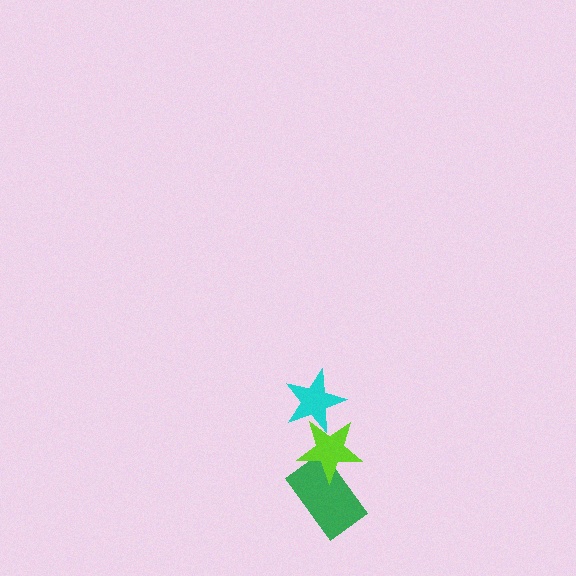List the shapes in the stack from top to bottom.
From top to bottom: the cyan star, the lime star, the green rectangle.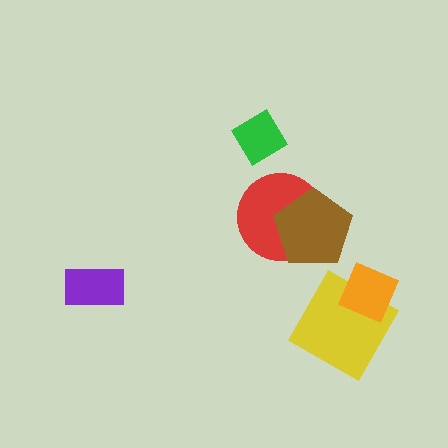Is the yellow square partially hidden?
Yes, it is partially covered by another shape.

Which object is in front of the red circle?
The brown pentagon is in front of the red circle.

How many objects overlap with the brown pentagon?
1 object overlaps with the brown pentagon.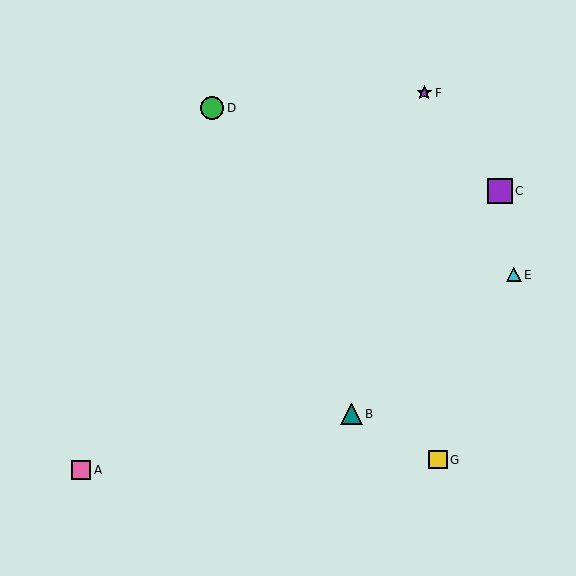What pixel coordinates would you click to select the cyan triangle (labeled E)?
Click at (514, 275) to select the cyan triangle E.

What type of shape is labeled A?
Shape A is a pink square.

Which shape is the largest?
The purple square (labeled C) is the largest.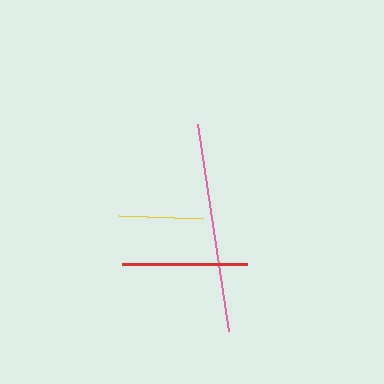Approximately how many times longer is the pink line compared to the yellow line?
The pink line is approximately 2.5 times the length of the yellow line.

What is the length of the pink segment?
The pink segment is approximately 209 pixels long.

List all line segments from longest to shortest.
From longest to shortest: pink, red, yellow.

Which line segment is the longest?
The pink line is the longest at approximately 209 pixels.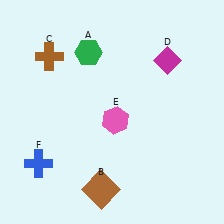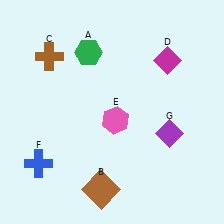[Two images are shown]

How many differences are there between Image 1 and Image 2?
There is 1 difference between the two images.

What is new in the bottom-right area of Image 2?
A purple diamond (G) was added in the bottom-right area of Image 2.